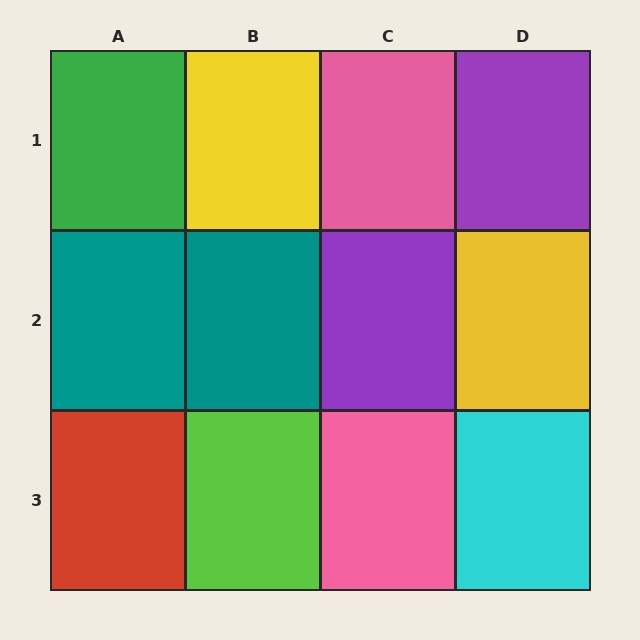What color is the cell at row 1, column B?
Yellow.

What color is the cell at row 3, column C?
Pink.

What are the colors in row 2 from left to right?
Teal, teal, purple, yellow.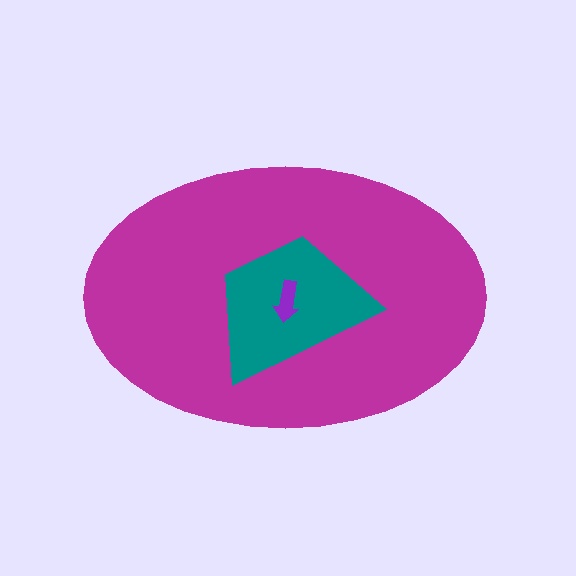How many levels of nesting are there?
3.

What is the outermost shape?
The magenta ellipse.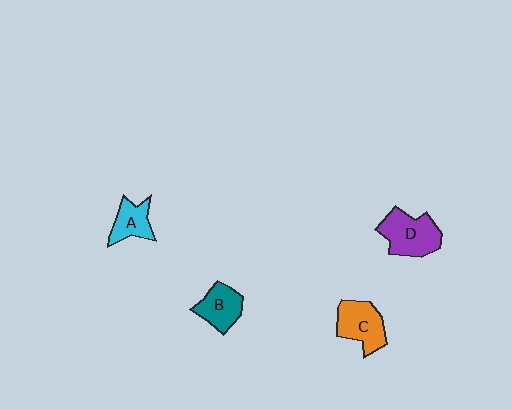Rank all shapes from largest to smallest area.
From largest to smallest: D (purple), C (orange), B (teal), A (cyan).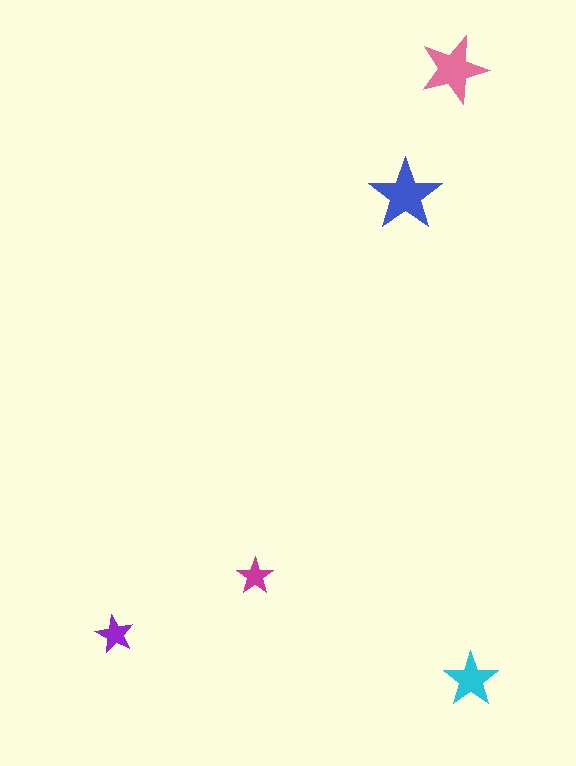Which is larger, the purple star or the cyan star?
The cyan one.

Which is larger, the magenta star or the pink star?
The pink one.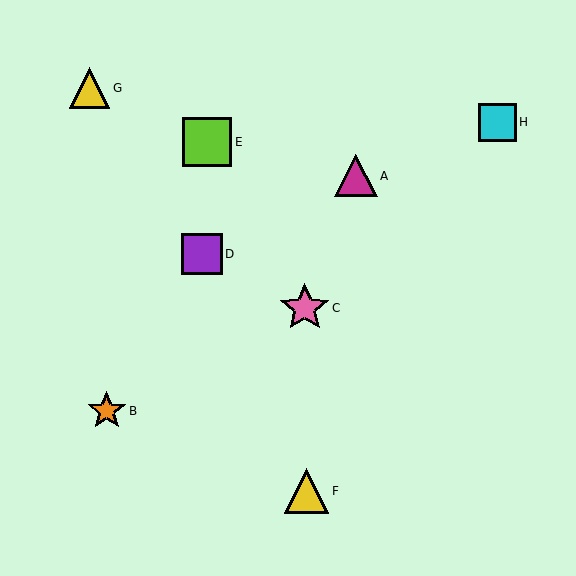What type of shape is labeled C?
Shape C is a pink star.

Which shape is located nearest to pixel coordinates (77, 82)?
The yellow triangle (labeled G) at (89, 88) is nearest to that location.